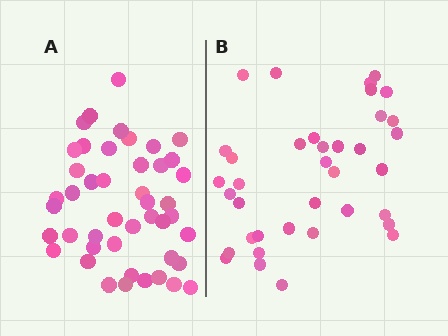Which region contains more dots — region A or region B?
Region A (the left region) has more dots.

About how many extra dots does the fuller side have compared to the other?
Region A has roughly 8 or so more dots than region B.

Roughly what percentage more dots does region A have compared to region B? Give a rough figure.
About 20% more.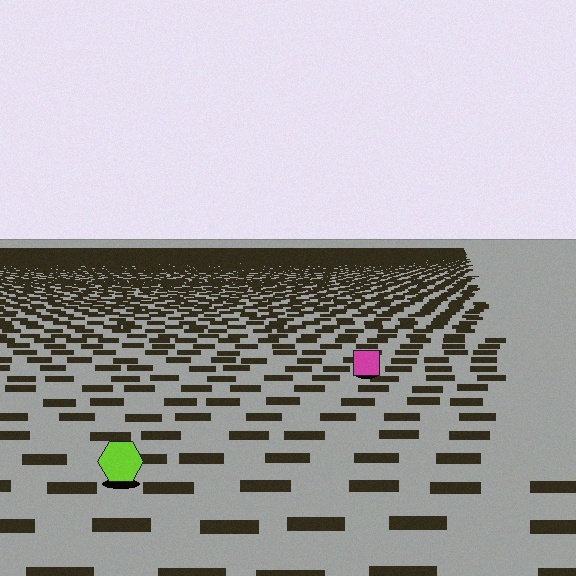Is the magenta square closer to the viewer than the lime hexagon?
No. The lime hexagon is closer — you can tell from the texture gradient: the ground texture is coarser near it.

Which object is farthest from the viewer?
The magenta square is farthest from the viewer. It appears smaller and the ground texture around it is denser.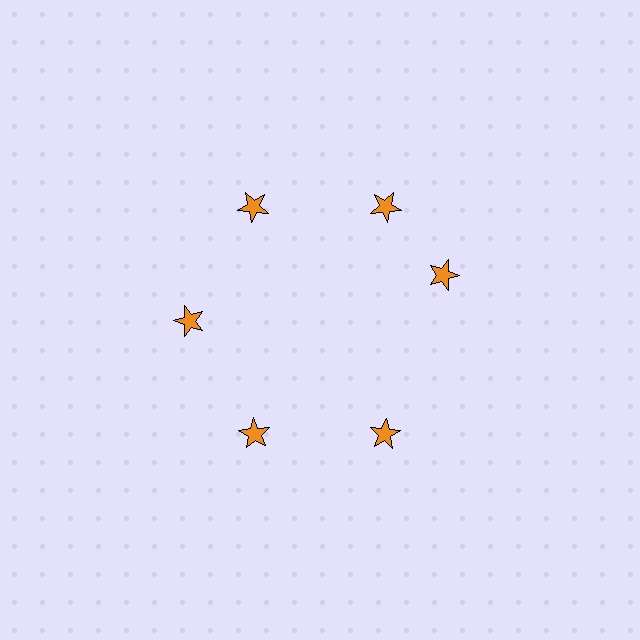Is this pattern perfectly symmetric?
No. The 6 orange stars are arranged in a ring, but one element near the 3 o'clock position is rotated out of alignment along the ring, breaking the 6-fold rotational symmetry.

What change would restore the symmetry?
The symmetry would be restored by rotating it back into even spacing with its neighbors so that all 6 stars sit at equal angles and equal distance from the center.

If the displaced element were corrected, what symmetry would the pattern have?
It would have 6-fold rotational symmetry — the pattern would map onto itself every 60 degrees.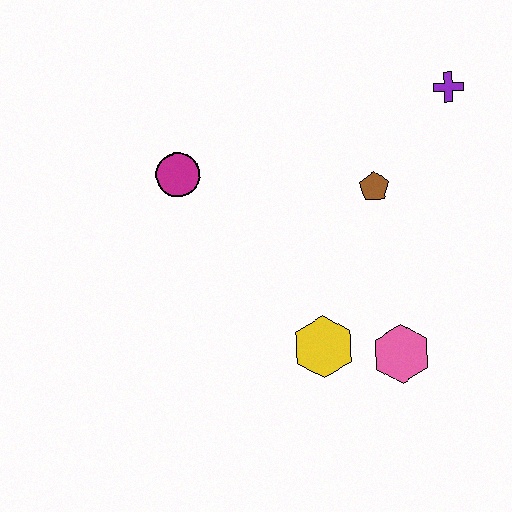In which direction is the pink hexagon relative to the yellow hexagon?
The pink hexagon is to the right of the yellow hexagon.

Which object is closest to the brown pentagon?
The purple cross is closest to the brown pentagon.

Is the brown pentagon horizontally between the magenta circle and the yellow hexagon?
No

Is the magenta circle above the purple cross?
No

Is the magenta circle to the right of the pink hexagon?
No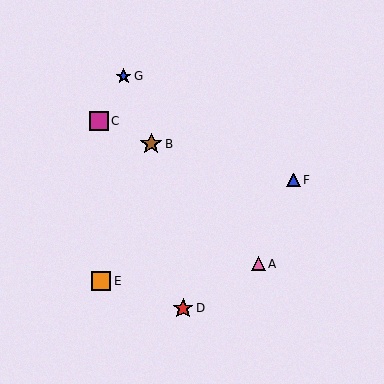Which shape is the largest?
The brown star (labeled B) is the largest.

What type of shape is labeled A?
Shape A is a pink triangle.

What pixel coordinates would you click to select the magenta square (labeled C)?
Click at (99, 121) to select the magenta square C.